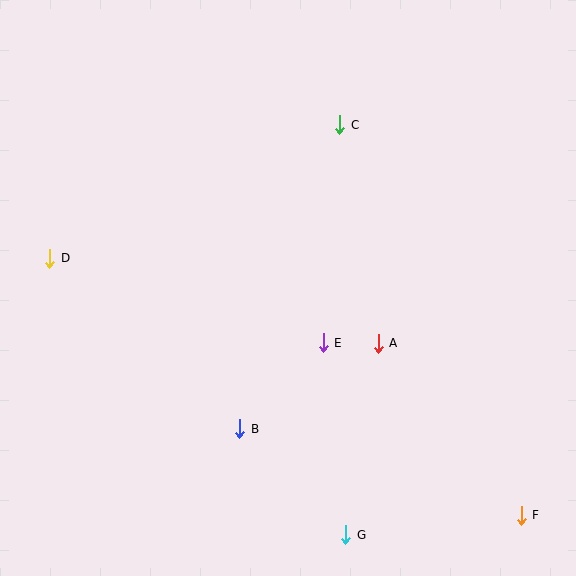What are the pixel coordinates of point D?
Point D is at (50, 258).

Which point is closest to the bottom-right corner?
Point F is closest to the bottom-right corner.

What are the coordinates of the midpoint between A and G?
The midpoint between A and G is at (362, 439).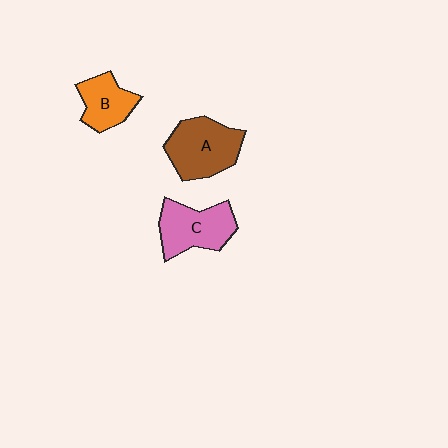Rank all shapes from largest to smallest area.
From largest to smallest: A (brown), C (pink), B (orange).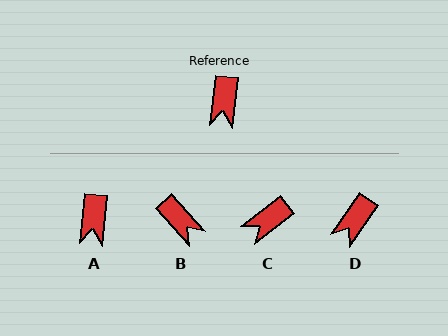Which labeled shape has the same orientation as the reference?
A.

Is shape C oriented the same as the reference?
No, it is off by about 47 degrees.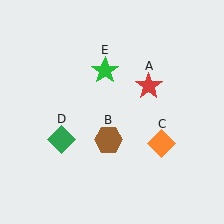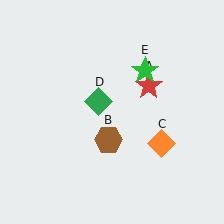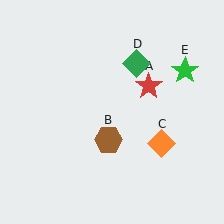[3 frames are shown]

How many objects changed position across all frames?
2 objects changed position: green diamond (object D), green star (object E).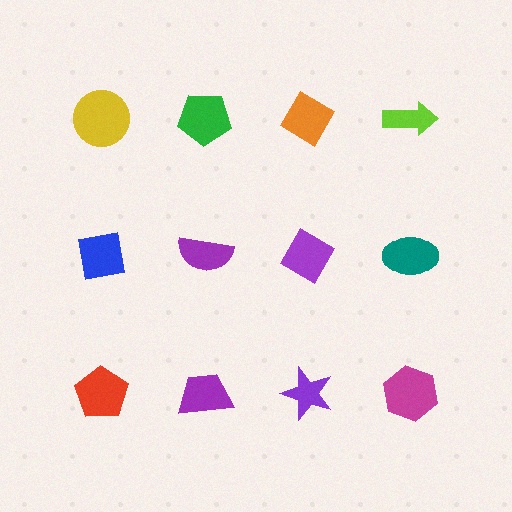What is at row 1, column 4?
A lime arrow.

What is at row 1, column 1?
A yellow circle.